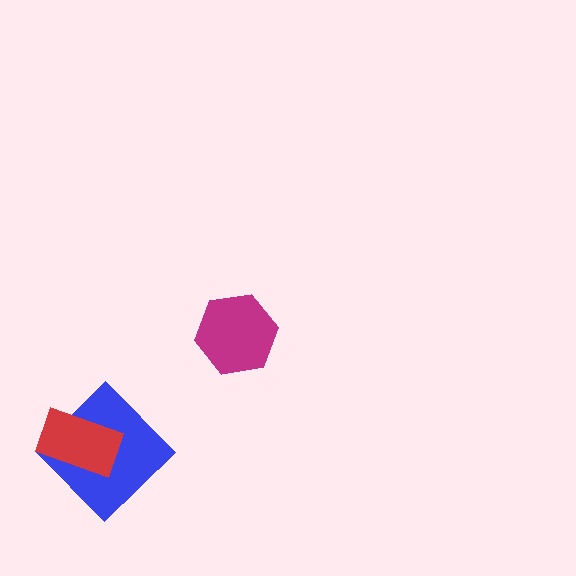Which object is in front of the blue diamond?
The red rectangle is in front of the blue diamond.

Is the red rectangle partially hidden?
No, no other shape covers it.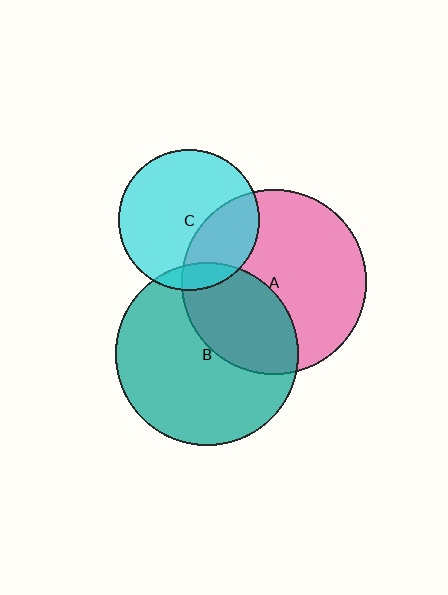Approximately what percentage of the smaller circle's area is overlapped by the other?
Approximately 35%.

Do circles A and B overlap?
Yes.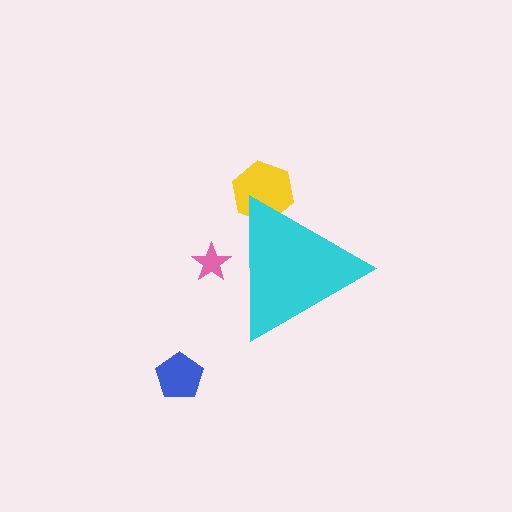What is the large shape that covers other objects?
A cyan triangle.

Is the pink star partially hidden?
Yes, the pink star is partially hidden behind the cyan triangle.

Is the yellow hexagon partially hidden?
Yes, the yellow hexagon is partially hidden behind the cyan triangle.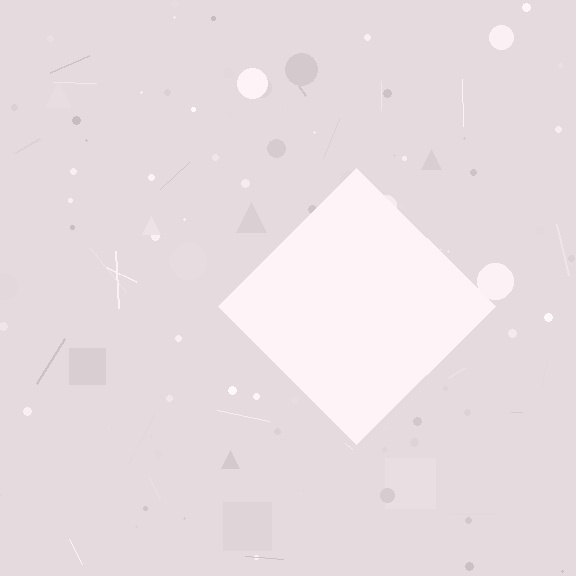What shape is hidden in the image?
A diamond is hidden in the image.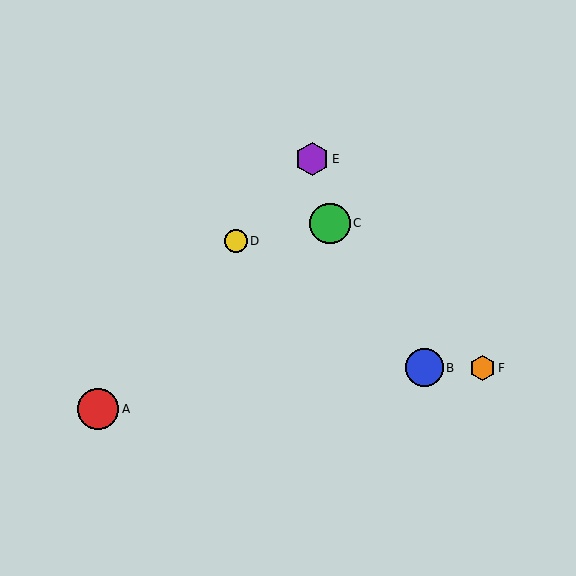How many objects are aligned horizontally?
2 objects (B, F) are aligned horizontally.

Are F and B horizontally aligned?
Yes, both are at y≈368.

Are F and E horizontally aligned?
No, F is at y≈368 and E is at y≈159.